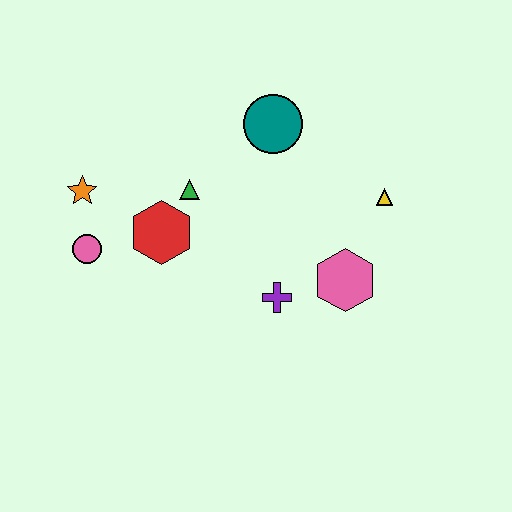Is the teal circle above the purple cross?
Yes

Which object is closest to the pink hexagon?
The purple cross is closest to the pink hexagon.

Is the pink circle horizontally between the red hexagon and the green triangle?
No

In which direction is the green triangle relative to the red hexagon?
The green triangle is above the red hexagon.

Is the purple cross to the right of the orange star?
Yes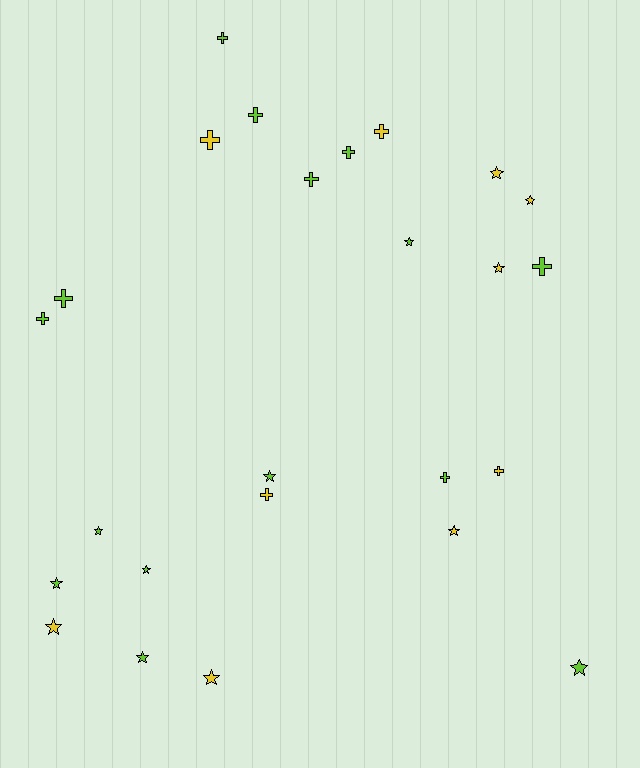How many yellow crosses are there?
There are 4 yellow crosses.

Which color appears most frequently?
Lime, with 15 objects.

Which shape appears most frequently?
Star, with 13 objects.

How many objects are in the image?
There are 25 objects.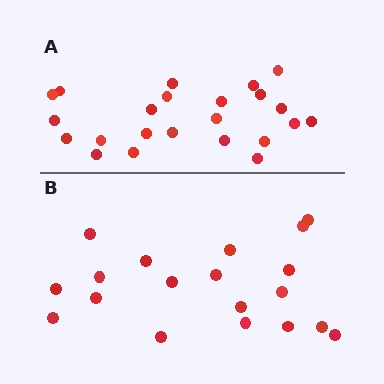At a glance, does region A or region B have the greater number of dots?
Region A (the top region) has more dots.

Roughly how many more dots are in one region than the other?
Region A has about 4 more dots than region B.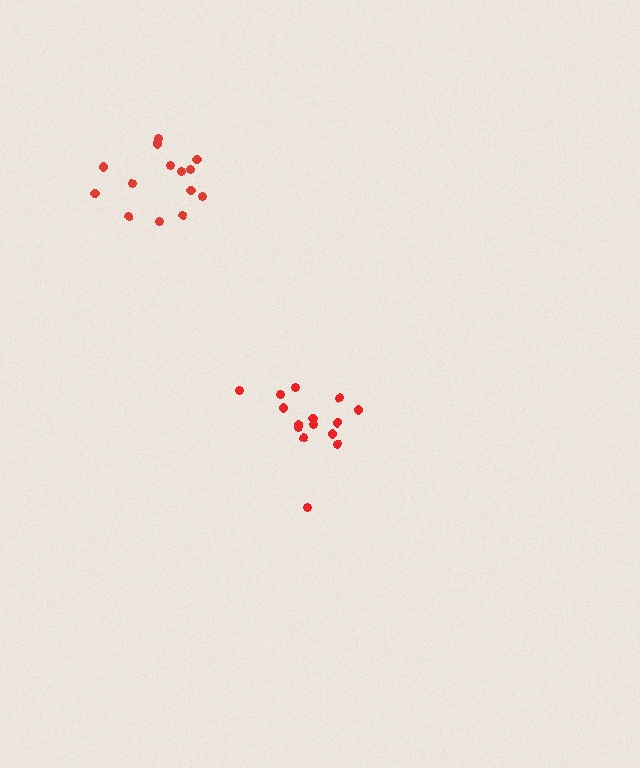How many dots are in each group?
Group 1: 15 dots, Group 2: 14 dots (29 total).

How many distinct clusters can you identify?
There are 2 distinct clusters.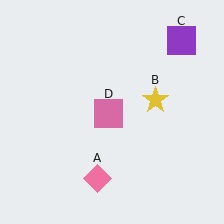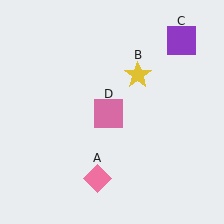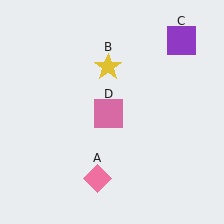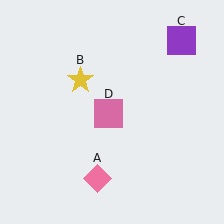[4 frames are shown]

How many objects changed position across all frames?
1 object changed position: yellow star (object B).